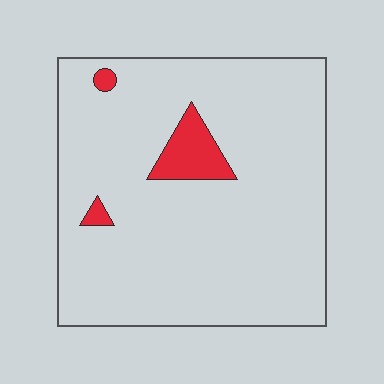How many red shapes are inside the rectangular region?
3.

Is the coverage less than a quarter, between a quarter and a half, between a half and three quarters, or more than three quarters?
Less than a quarter.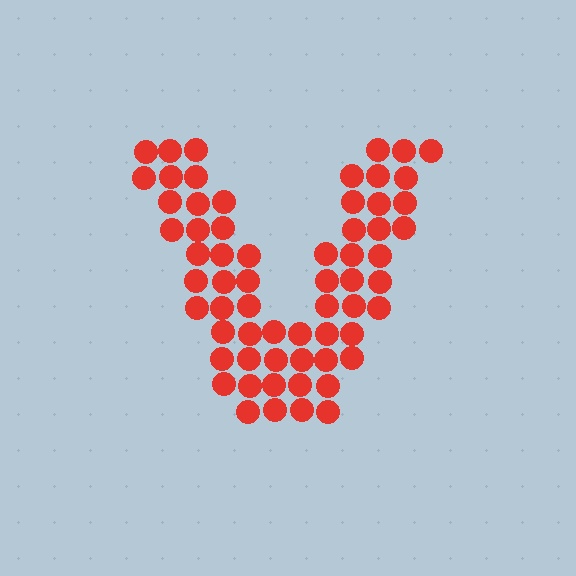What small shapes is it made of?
It is made of small circles.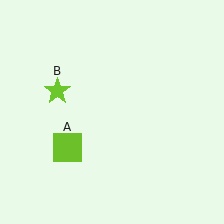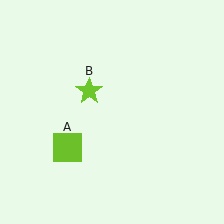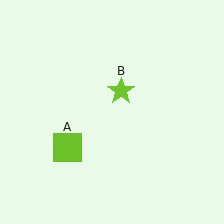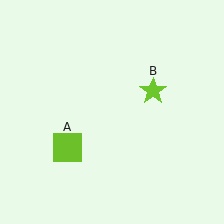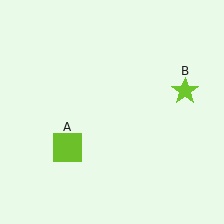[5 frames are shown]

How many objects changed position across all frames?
1 object changed position: lime star (object B).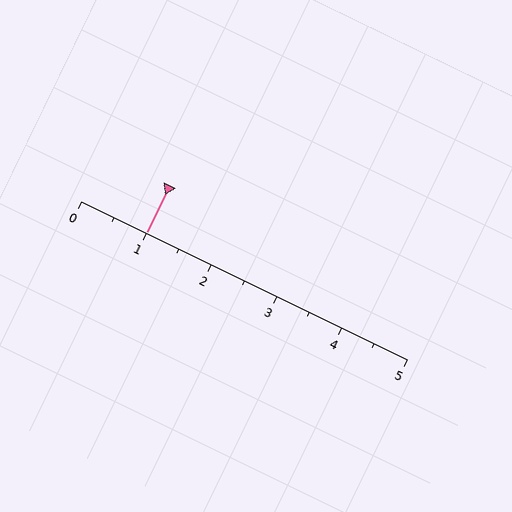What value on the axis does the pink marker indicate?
The marker indicates approximately 1.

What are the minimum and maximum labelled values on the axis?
The axis runs from 0 to 5.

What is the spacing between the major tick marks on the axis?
The major ticks are spaced 1 apart.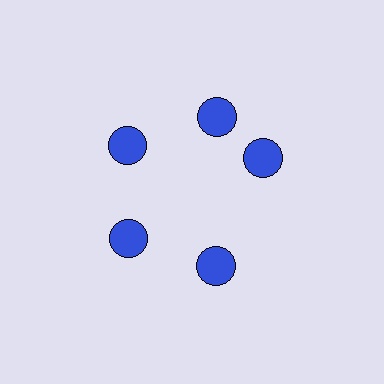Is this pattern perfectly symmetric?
No. The 5 blue circles are arranged in a ring, but one element near the 3 o'clock position is rotated out of alignment along the ring, breaking the 5-fold rotational symmetry.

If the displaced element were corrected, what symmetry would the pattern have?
It would have 5-fold rotational symmetry — the pattern would map onto itself every 72 degrees.